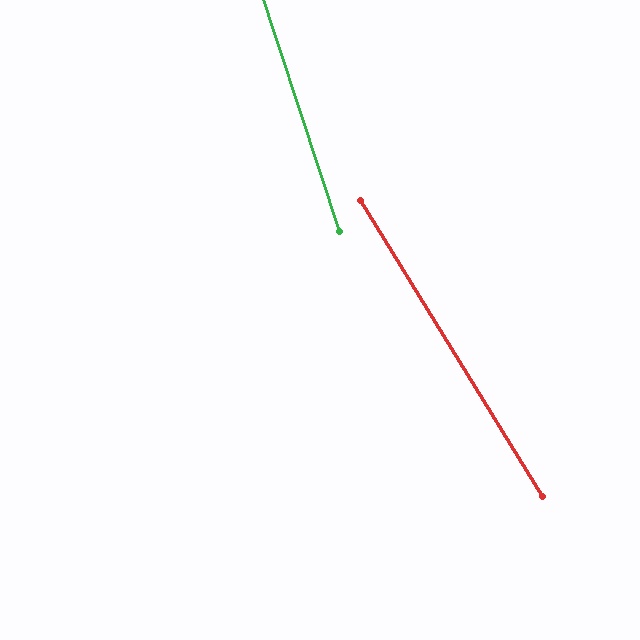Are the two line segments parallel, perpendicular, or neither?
Neither parallel nor perpendicular — they differ by about 13°.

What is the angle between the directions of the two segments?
Approximately 13 degrees.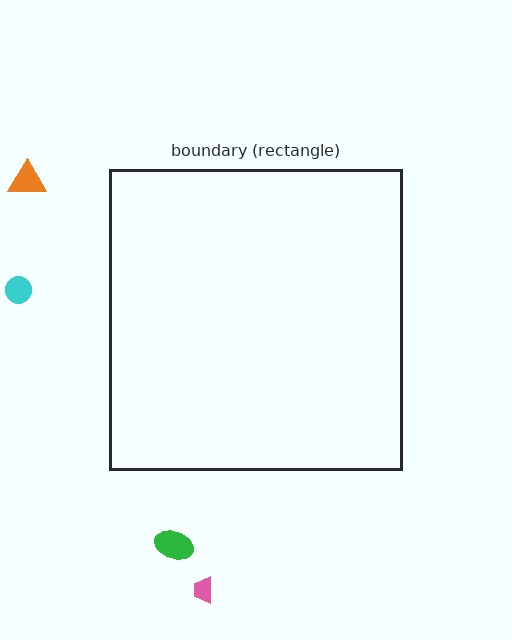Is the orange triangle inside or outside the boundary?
Outside.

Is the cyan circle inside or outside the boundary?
Outside.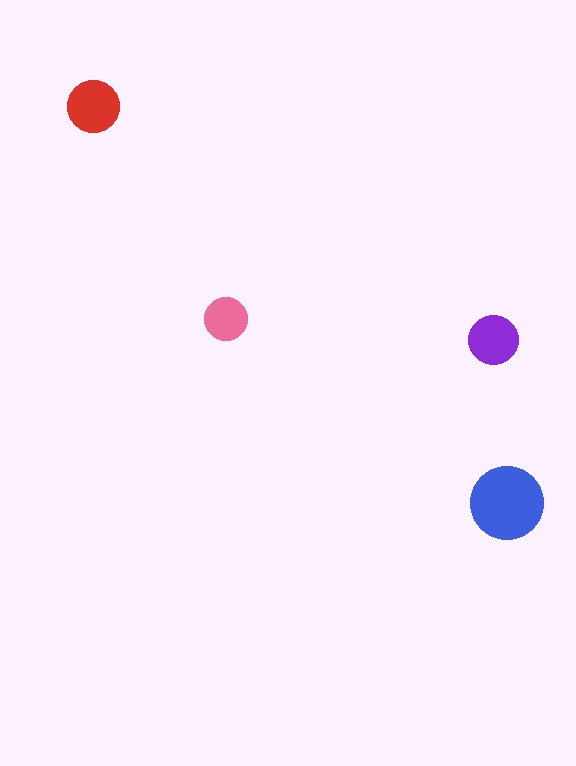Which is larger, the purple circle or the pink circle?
The purple one.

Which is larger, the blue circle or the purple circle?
The blue one.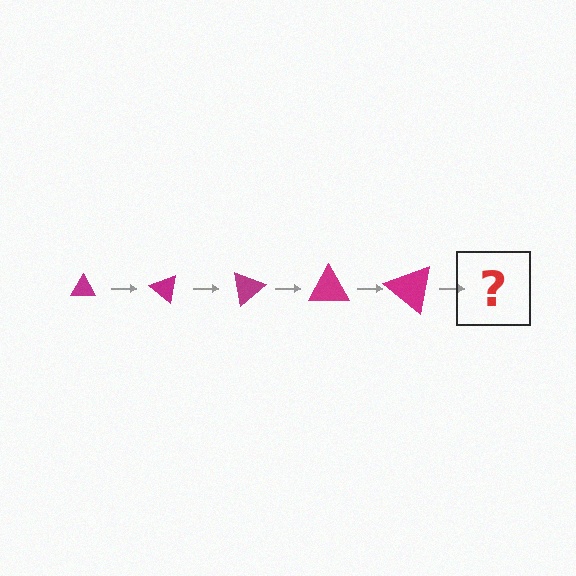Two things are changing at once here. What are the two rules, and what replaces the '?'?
The two rules are that the triangle grows larger each step and it rotates 40 degrees each step. The '?' should be a triangle, larger than the previous one and rotated 200 degrees from the start.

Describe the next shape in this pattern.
It should be a triangle, larger than the previous one and rotated 200 degrees from the start.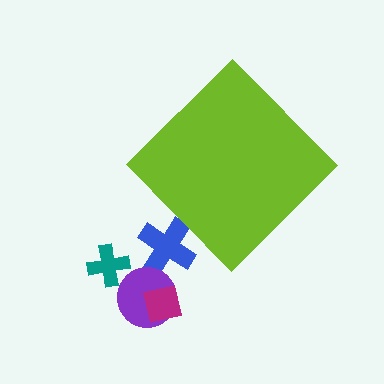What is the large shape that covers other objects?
A lime diamond.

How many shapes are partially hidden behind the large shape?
1 shape is partially hidden.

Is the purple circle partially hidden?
No, the purple circle is fully visible.